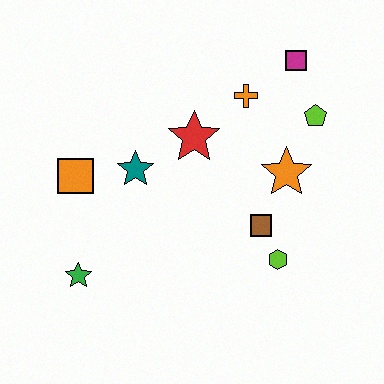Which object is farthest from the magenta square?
The green star is farthest from the magenta square.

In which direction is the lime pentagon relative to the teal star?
The lime pentagon is to the right of the teal star.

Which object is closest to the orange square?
The teal star is closest to the orange square.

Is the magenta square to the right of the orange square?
Yes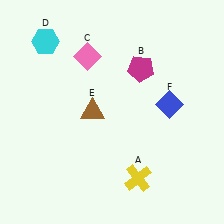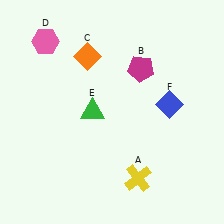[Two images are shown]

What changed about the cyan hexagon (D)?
In Image 1, D is cyan. In Image 2, it changed to pink.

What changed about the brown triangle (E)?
In Image 1, E is brown. In Image 2, it changed to green.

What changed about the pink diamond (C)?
In Image 1, C is pink. In Image 2, it changed to orange.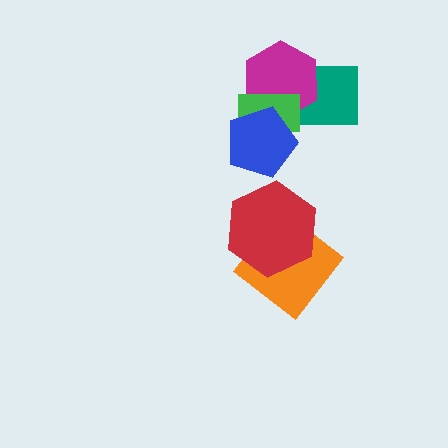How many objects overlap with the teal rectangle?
3 objects overlap with the teal rectangle.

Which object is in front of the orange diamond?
The red hexagon is in front of the orange diamond.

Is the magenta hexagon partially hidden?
Yes, it is partially covered by another shape.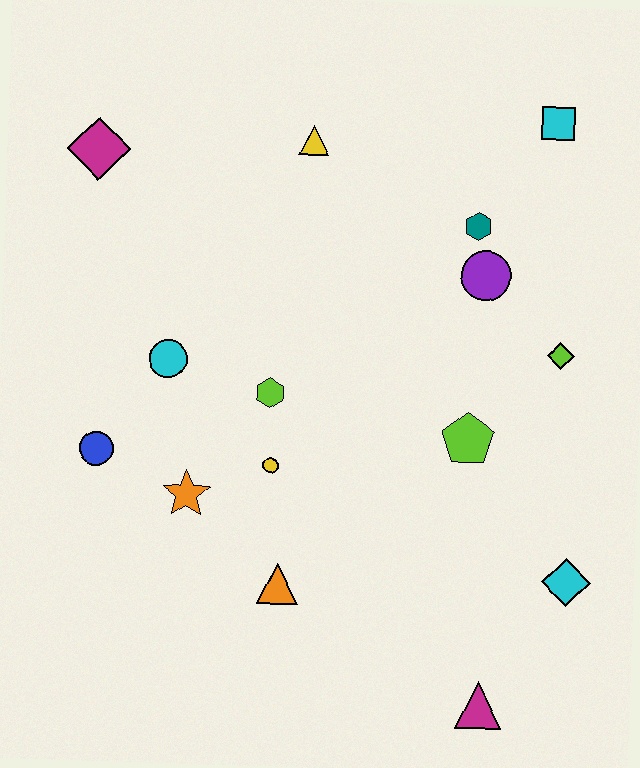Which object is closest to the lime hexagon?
The yellow circle is closest to the lime hexagon.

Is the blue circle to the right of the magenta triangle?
No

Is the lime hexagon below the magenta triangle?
No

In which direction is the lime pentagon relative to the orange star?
The lime pentagon is to the right of the orange star.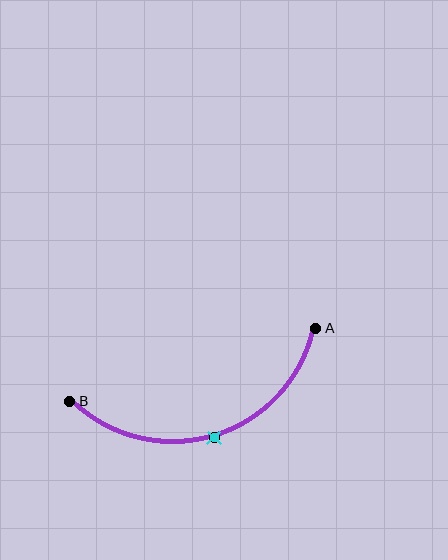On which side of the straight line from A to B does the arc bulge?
The arc bulges below the straight line connecting A and B.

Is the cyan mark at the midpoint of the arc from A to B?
Yes. The cyan mark lies on the arc at equal arc-length from both A and B — it is the arc midpoint.